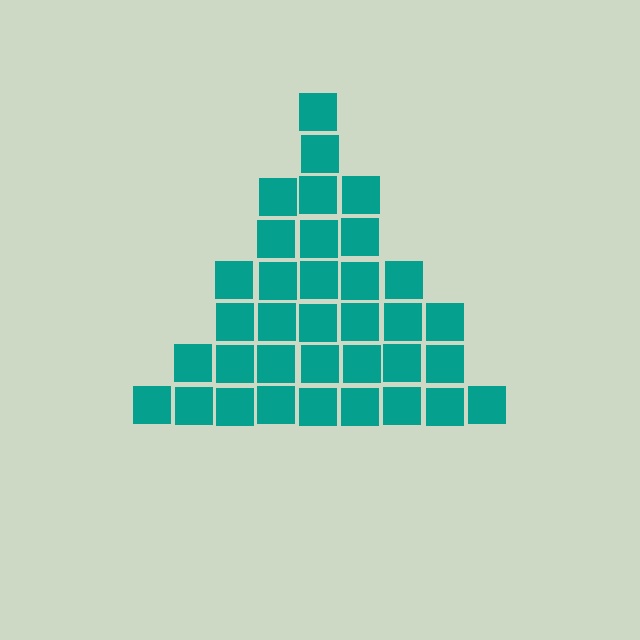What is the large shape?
The large shape is a triangle.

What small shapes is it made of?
It is made of small squares.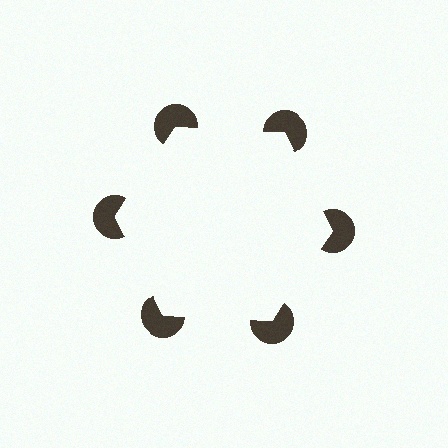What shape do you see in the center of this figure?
An illusory hexagon — its edges are inferred from the aligned wedge cuts in the pac-man discs, not physically drawn.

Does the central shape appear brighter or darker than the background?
It typically appears slightly brighter than the background, even though no actual brightness change is drawn.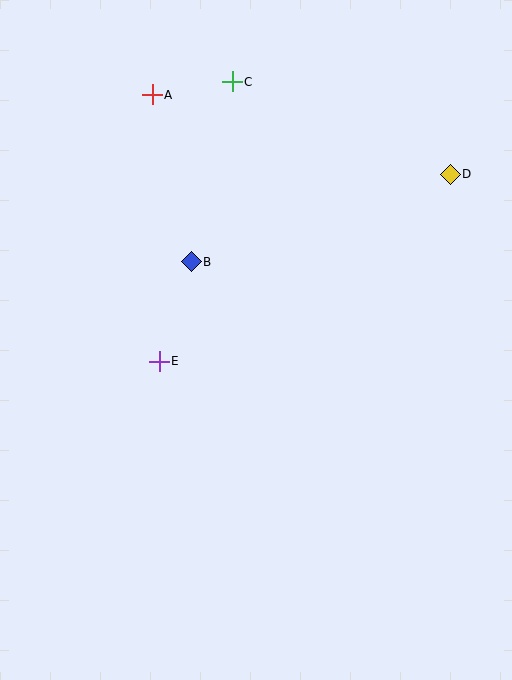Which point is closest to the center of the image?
Point E at (159, 361) is closest to the center.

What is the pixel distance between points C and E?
The distance between C and E is 289 pixels.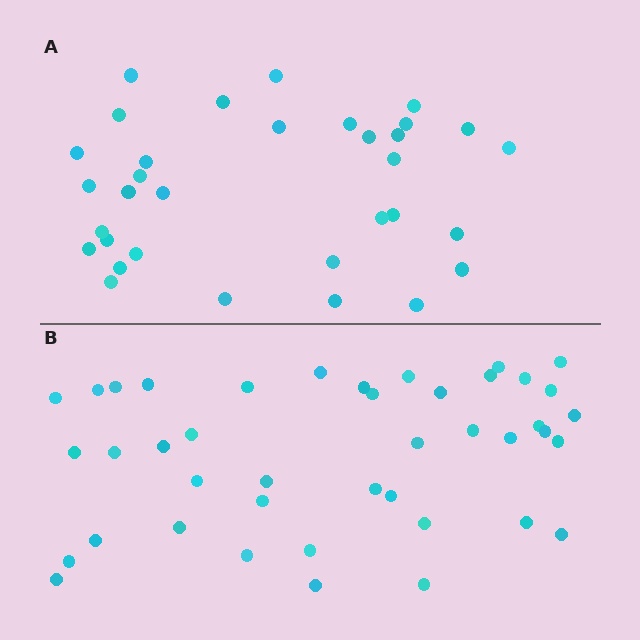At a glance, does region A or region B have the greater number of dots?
Region B (the bottom region) has more dots.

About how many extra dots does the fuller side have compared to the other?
Region B has roughly 8 or so more dots than region A.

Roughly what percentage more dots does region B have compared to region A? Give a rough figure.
About 25% more.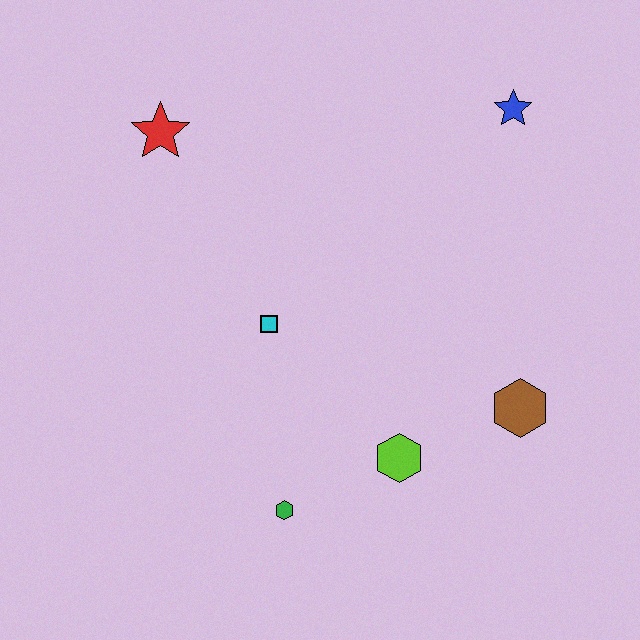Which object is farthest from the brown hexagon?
The red star is farthest from the brown hexagon.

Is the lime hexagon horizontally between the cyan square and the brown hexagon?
Yes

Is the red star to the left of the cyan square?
Yes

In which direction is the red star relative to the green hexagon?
The red star is above the green hexagon.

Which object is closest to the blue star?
The brown hexagon is closest to the blue star.